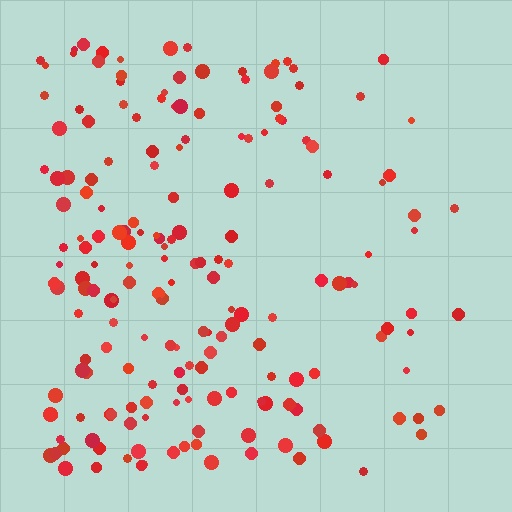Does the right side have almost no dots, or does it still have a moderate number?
Still a moderate number, just noticeably fewer than the left.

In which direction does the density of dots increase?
From right to left, with the left side densest.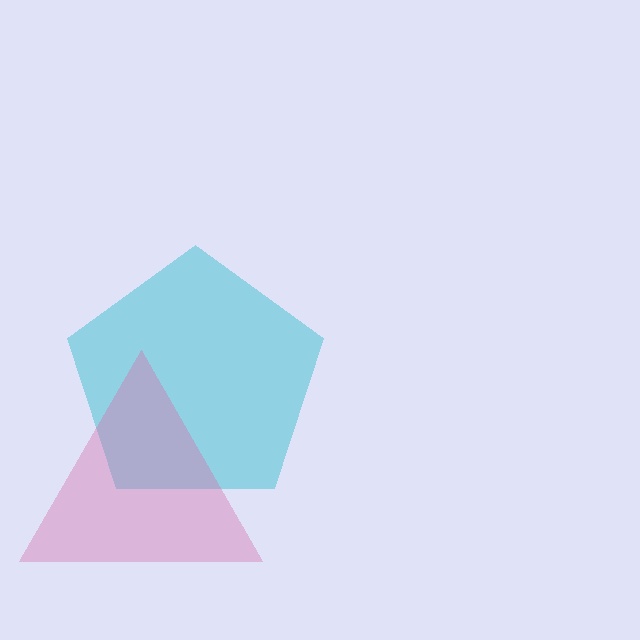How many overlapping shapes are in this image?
There are 2 overlapping shapes in the image.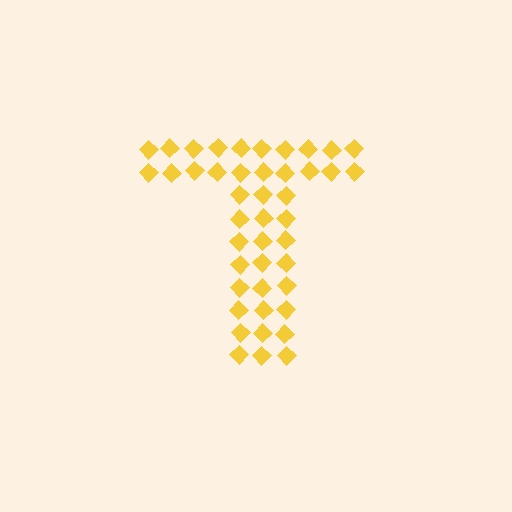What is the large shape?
The large shape is the letter T.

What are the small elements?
The small elements are diamonds.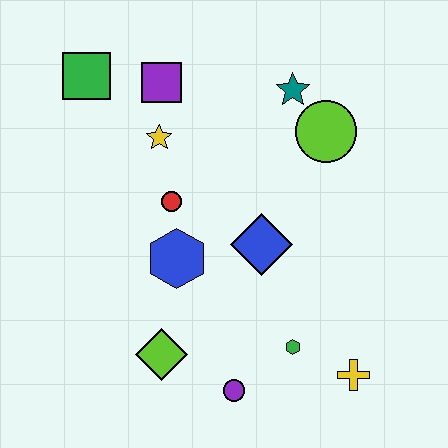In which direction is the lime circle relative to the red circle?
The lime circle is to the right of the red circle.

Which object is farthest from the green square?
The yellow cross is farthest from the green square.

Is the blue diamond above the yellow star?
No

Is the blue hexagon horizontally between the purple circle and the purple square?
Yes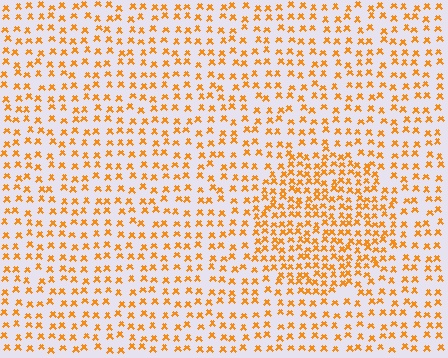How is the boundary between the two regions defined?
The boundary is defined by a change in element density (approximately 1.8x ratio). All elements are the same color, size, and shape.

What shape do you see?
I see a circle.